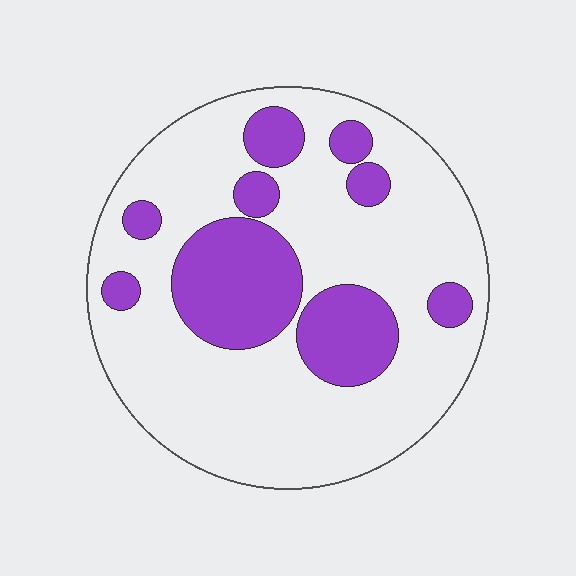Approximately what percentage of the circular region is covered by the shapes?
Approximately 25%.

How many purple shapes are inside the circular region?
9.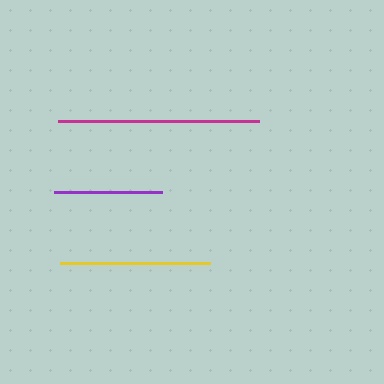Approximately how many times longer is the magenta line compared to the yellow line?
The magenta line is approximately 1.3 times the length of the yellow line.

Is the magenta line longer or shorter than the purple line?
The magenta line is longer than the purple line.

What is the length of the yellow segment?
The yellow segment is approximately 150 pixels long.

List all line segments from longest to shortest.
From longest to shortest: magenta, yellow, purple.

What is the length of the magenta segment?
The magenta segment is approximately 200 pixels long.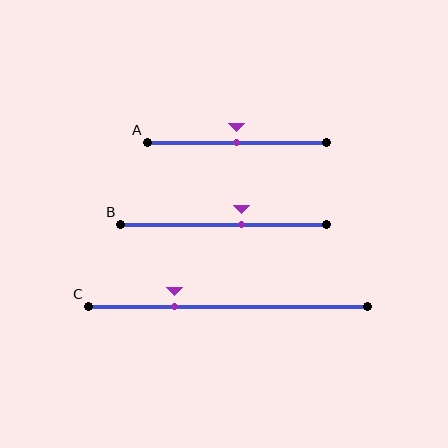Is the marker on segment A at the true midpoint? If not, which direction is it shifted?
Yes, the marker on segment A is at the true midpoint.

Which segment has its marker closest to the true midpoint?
Segment A has its marker closest to the true midpoint.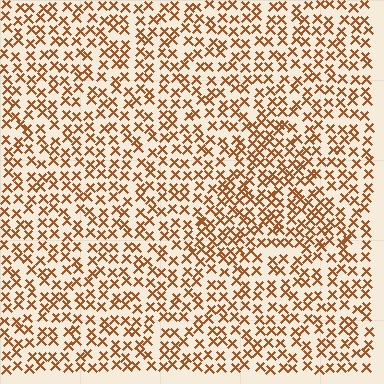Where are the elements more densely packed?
The elements are more densely packed inside the triangle boundary.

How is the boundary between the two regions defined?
The boundary is defined by a change in element density (approximately 1.5x ratio). All elements are the same color, size, and shape.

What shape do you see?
I see a triangle.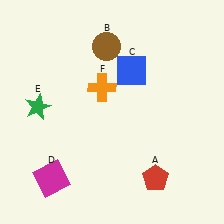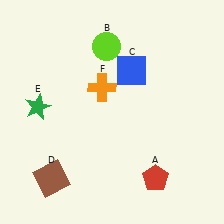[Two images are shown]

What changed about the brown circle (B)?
In Image 1, B is brown. In Image 2, it changed to lime.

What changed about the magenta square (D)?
In Image 1, D is magenta. In Image 2, it changed to brown.